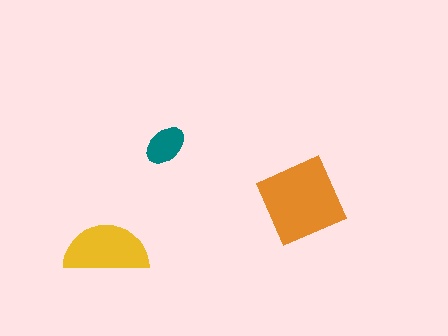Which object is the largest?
The orange diamond.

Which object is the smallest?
The teal ellipse.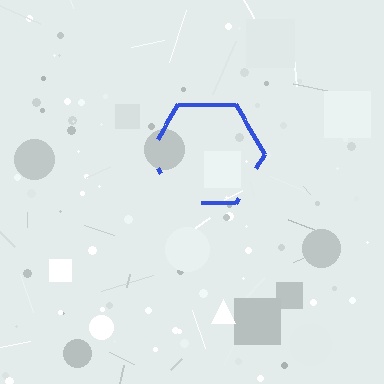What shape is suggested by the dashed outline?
The dashed outline suggests a hexagon.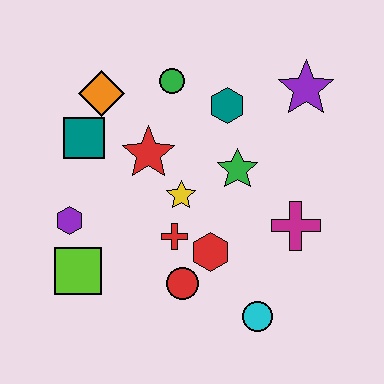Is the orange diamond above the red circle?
Yes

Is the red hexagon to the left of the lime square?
No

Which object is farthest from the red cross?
The purple star is farthest from the red cross.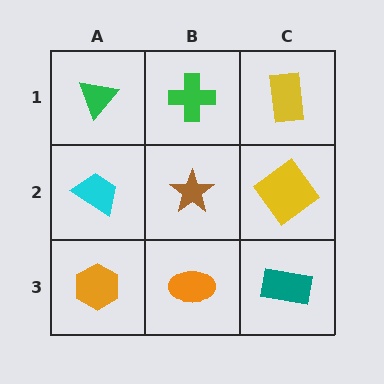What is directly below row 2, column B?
An orange ellipse.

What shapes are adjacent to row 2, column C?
A yellow rectangle (row 1, column C), a teal rectangle (row 3, column C), a brown star (row 2, column B).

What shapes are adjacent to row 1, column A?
A cyan trapezoid (row 2, column A), a green cross (row 1, column B).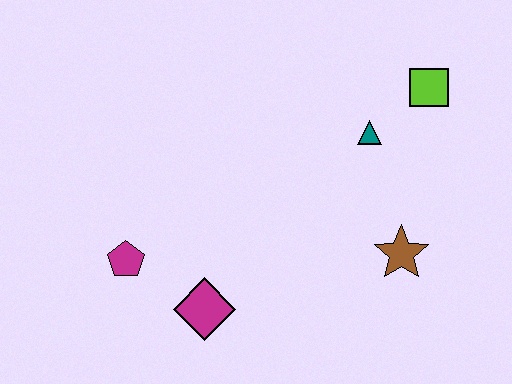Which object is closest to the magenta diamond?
The magenta pentagon is closest to the magenta diamond.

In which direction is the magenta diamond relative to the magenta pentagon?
The magenta diamond is to the right of the magenta pentagon.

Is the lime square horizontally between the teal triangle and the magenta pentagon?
No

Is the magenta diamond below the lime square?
Yes